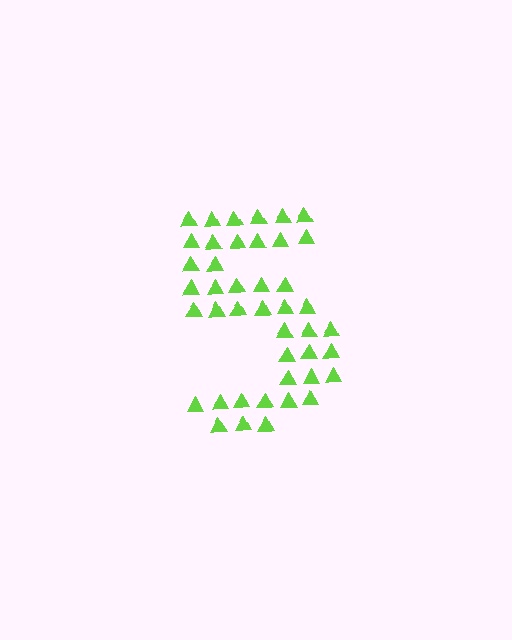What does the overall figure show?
The overall figure shows the digit 5.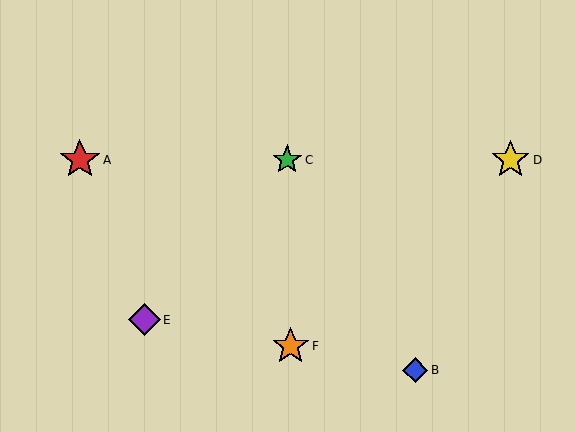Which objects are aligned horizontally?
Objects A, C, D are aligned horizontally.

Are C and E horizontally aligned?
No, C is at y≈160 and E is at y≈320.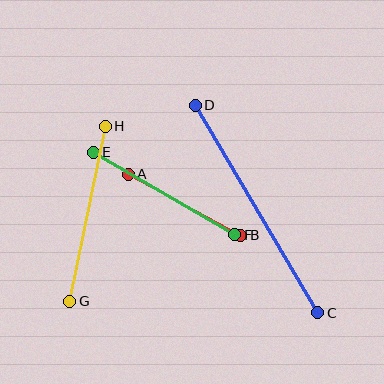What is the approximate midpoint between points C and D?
The midpoint is at approximately (256, 209) pixels.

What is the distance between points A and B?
The distance is approximately 128 pixels.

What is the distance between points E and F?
The distance is approximately 163 pixels.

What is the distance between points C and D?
The distance is approximately 241 pixels.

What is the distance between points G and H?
The distance is approximately 179 pixels.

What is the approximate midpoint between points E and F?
The midpoint is at approximately (164, 194) pixels.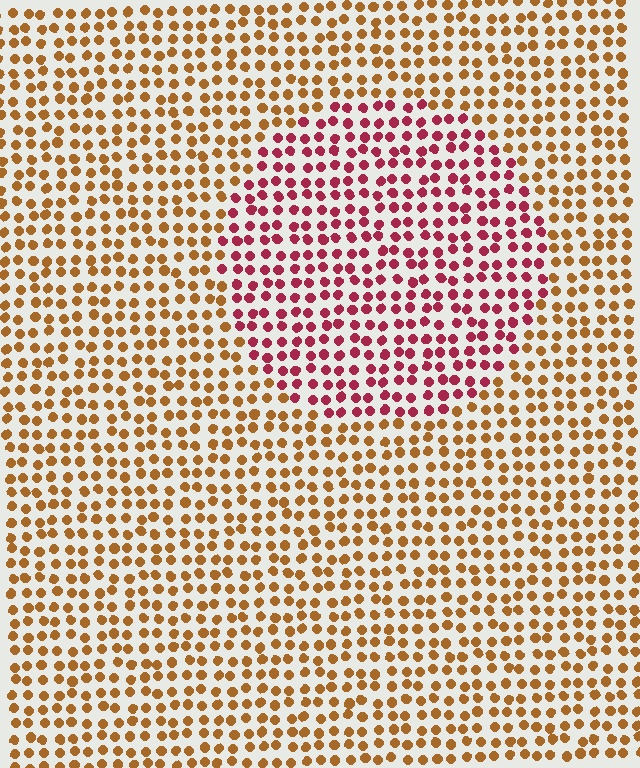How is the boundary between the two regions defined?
The boundary is defined purely by a slight shift in hue (about 48 degrees). Spacing, size, and orientation are identical on both sides.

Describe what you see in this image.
The image is filled with small brown elements in a uniform arrangement. A circle-shaped region is visible where the elements are tinted to a slightly different hue, forming a subtle color boundary.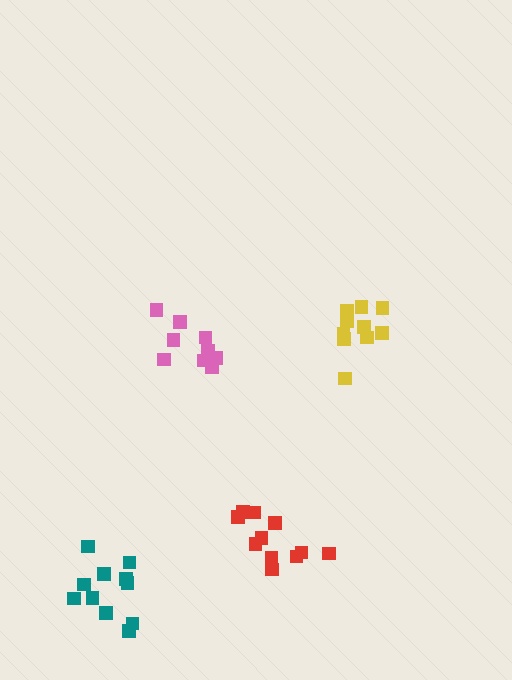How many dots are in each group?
Group 1: 9 dots, Group 2: 11 dots, Group 3: 10 dots, Group 4: 11 dots (41 total).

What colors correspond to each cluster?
The clusters are colored: pink, teal, yellow, red.